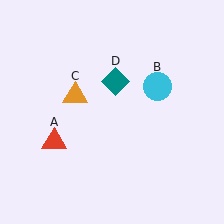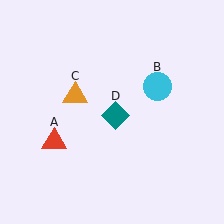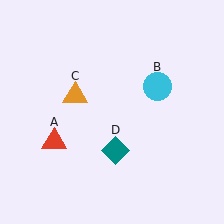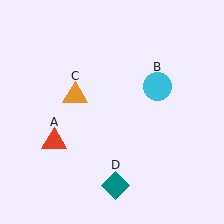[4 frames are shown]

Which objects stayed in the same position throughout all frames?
Red triangle (object A) and cyan circle (object B) and orange triangle (object C) remained stationary.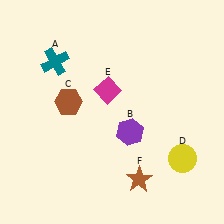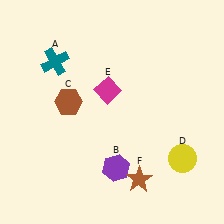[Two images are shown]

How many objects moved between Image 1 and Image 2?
1 object moved between the two images.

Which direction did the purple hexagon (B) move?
The purple hexagon (B) moved down.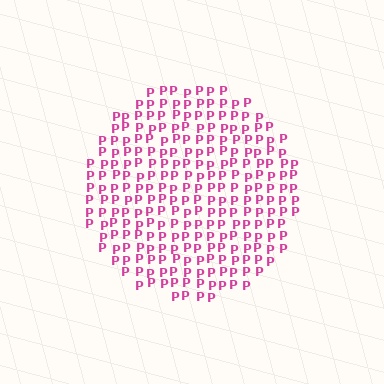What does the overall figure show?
The overall figure shows a circle.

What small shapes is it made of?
It is made of small letter P's.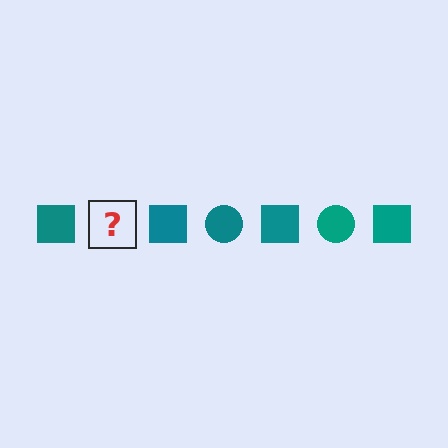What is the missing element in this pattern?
The missing element is a teal circle.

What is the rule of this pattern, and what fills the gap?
The rule is that the pattern cycles through square, circle shapes in teal. The gap should be filled with a teal circle.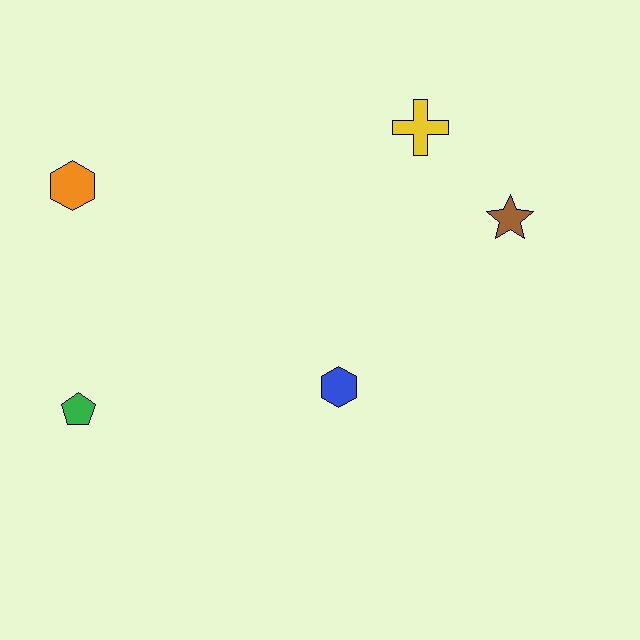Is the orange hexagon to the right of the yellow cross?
No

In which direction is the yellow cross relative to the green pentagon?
The yellow cross is to the right of the green pentagon.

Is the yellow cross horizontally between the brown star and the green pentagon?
Yes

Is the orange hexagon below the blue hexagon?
No